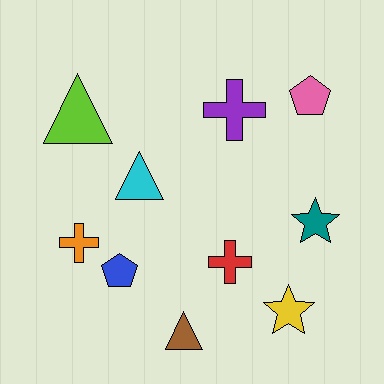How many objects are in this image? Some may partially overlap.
There are 10 objects.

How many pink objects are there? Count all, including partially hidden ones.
There is 1 pink object.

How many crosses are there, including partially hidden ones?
There are 3 crosses.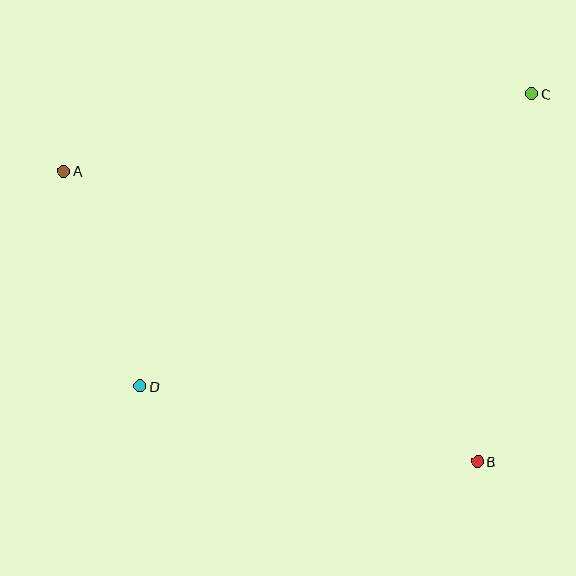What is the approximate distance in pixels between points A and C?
The distance between A and C is approximately 474 pixels.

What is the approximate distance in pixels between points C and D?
The distance between C and D is approximately 489 pixels.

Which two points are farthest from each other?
Points A and B are farthest from each other.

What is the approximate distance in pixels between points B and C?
The distance between B and C is approximately 372 pixels.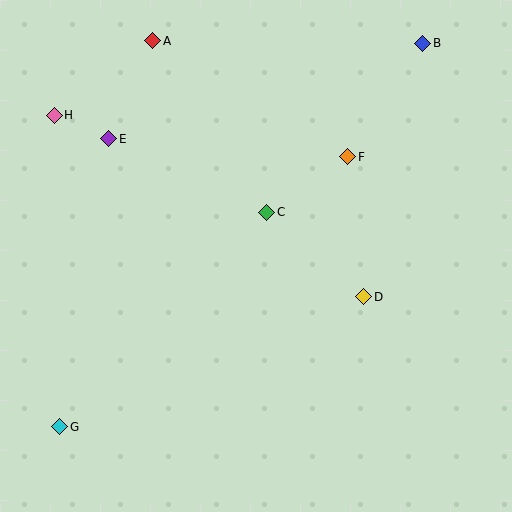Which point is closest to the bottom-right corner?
Point D is closest to the bottom-right corner.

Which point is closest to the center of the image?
Point C at (267, 212) is closest to the center.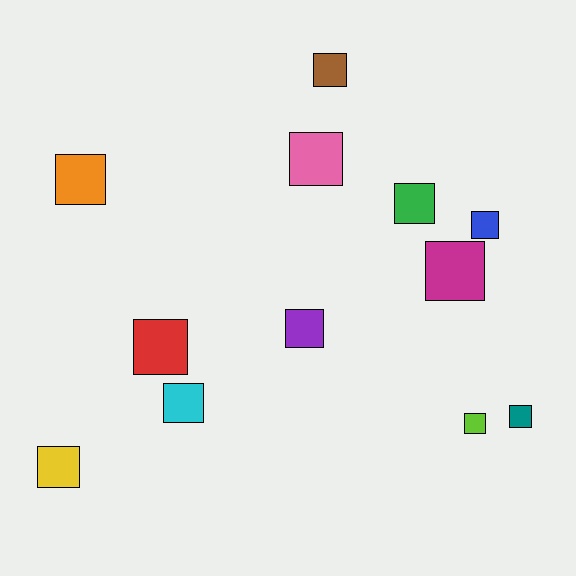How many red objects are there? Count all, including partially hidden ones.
There is 1 red object.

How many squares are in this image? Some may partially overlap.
There are 12 squares.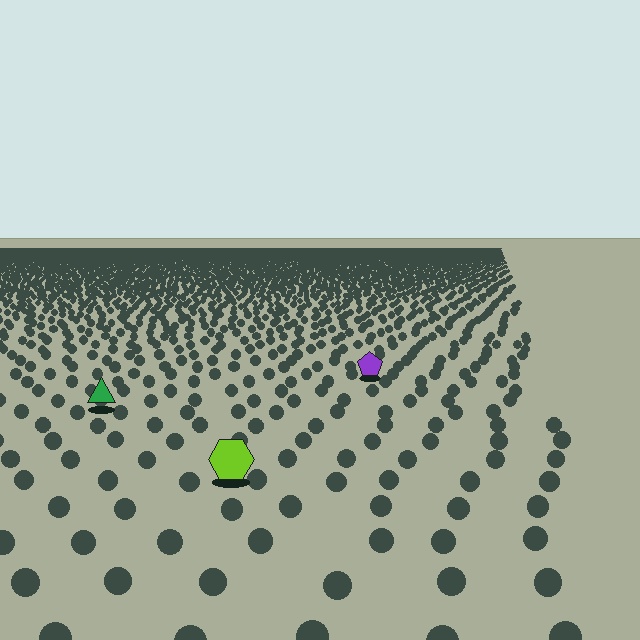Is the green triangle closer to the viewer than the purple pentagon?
Yes. The green triangle is closer — you can tell from the texture gradient: the ground texture is coarser near it.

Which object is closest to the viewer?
The lime hexagon is closest. The texture marks near it are larger and more spread out.